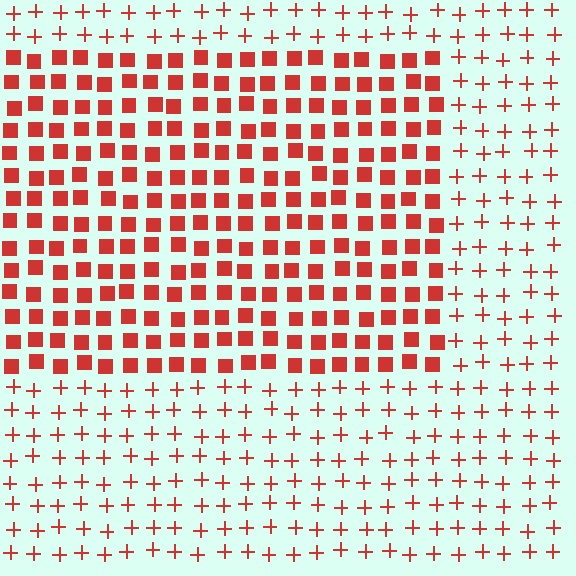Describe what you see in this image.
The image is filled with small red elements arranged in a uniform grid. A rectangle-shaped region contains squares, while the surrounding area contains plus signs. The boundary is defined purely by the change in element shape.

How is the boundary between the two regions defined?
The boundary is defined by a change in element shape: squares inside vs. plus signs outside. All elements share the same color and spacing.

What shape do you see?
I see a rectangle.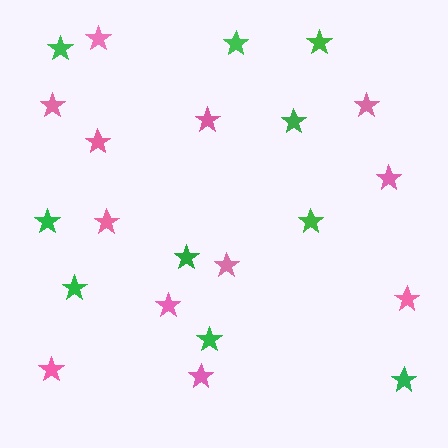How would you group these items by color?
There are 2 groups: one group of pink stars (12) and one group of green stars (10).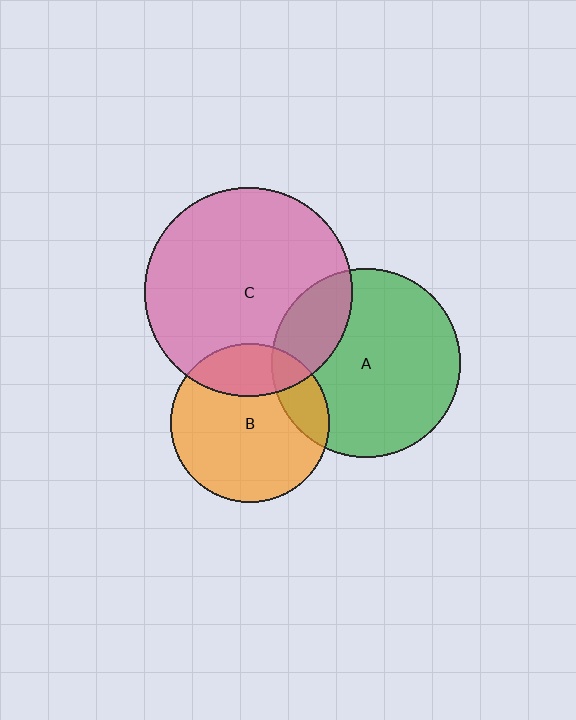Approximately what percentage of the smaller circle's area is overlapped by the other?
Approximately 15%.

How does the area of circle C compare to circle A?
Approximately 1.2 times.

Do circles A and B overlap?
Yes.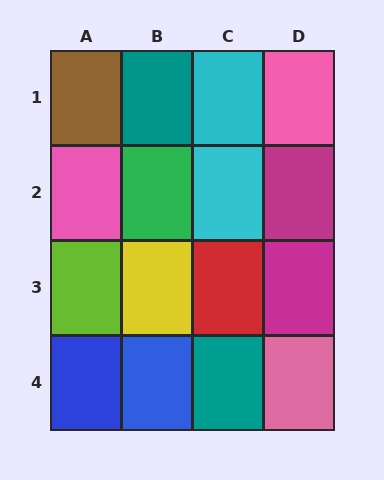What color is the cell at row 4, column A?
Blue.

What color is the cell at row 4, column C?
Teal.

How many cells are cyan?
2 cells are cyan.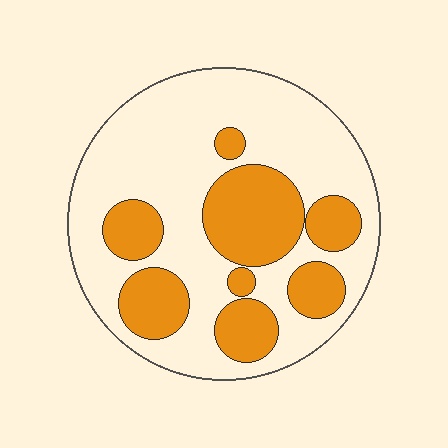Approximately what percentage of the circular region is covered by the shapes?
Approximately 35%.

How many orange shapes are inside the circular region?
8.